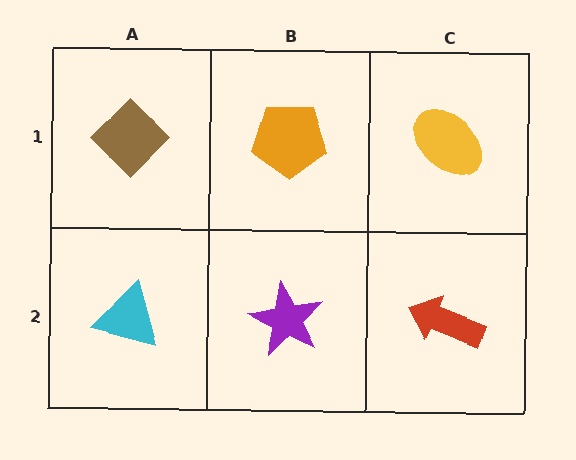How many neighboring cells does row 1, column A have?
2.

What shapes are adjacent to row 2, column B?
An orange pentagon (row 1, column B), a cyan triangle (row 2, column A), a red arrow (row 2, column C).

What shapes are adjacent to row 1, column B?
A purple star (row 2, column B), a brown diamond (row 1, column A), a yellow ellipse (row 1, column C).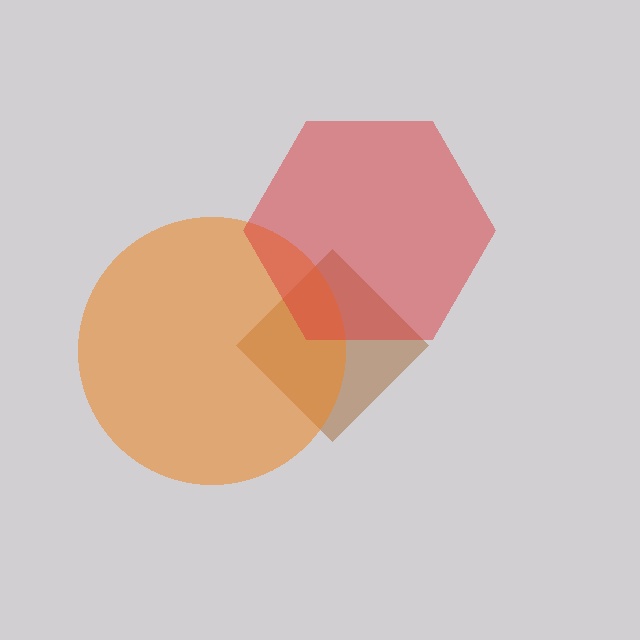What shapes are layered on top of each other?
The layered shapes are: a brown diamond, an orange circle, a red hexagon.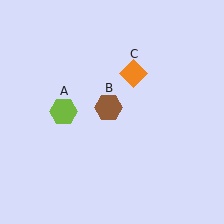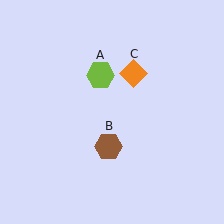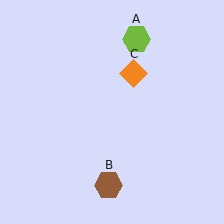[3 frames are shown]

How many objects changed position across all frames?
2 objects changed position: lime hexagon (object A), brown hexagon (object B).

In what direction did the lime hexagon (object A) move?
The lime hexagon (object A) moved up and to the right.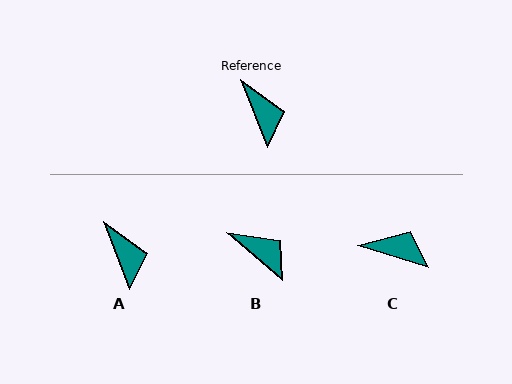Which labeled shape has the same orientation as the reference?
A.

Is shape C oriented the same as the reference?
No, it is off by about 52 degrees.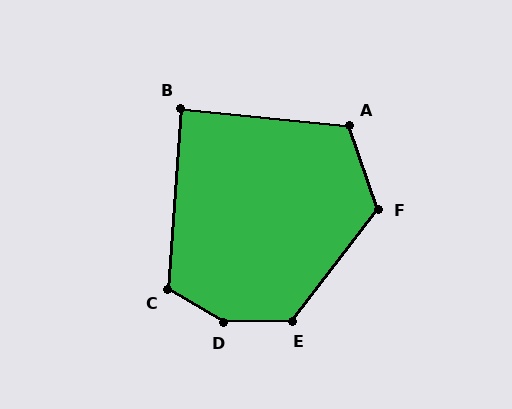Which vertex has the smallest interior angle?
B, at approximately 88 degrees.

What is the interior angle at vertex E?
Approximately 129 degrees (obtuse).